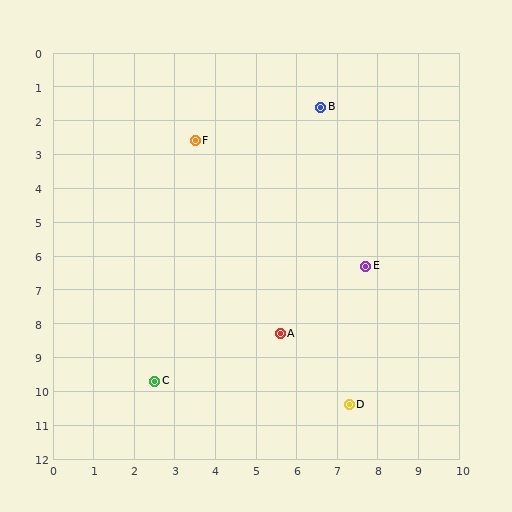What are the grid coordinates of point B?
Point B is at approximately (6.6, 1.6).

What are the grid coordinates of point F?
Point F is at approximately (3.5, 2.6).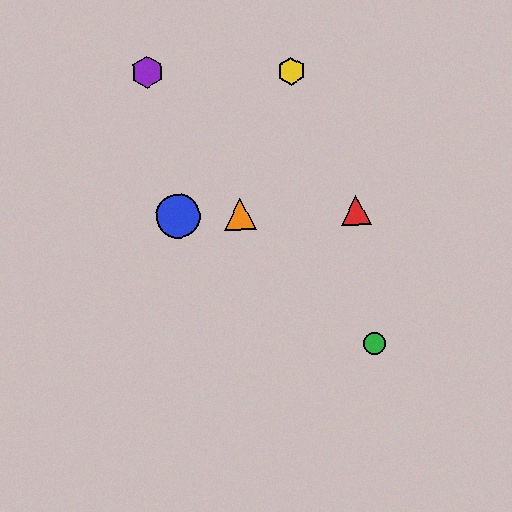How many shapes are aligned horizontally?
3 shapes (the red triangle, the blue circle, the orange triangle) are aligned horizontally.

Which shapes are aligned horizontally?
The red triangle, the blue circle, the orange triangle are aligned horizontally.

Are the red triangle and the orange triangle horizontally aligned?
Yes, both are at y≈210.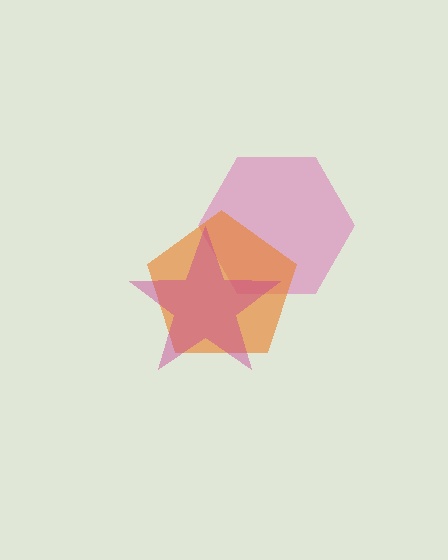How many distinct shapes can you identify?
There are 3 distinct shapes: a pink hexagon, an orange pentagon, a magenta star.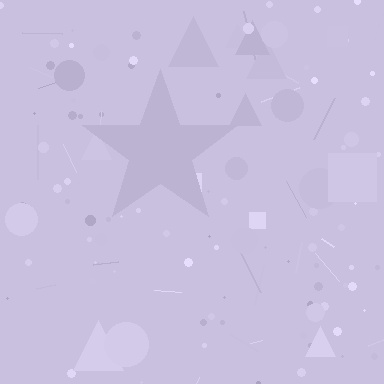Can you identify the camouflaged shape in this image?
The camouflaged shape is a star.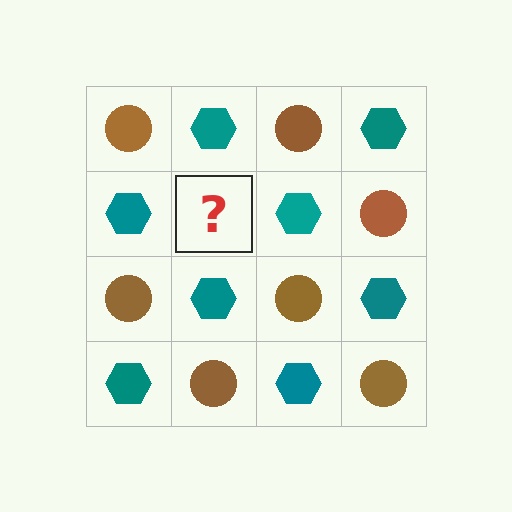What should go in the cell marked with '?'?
The missing cell should contain a brown circle.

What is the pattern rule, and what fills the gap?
The rule is that it alternates brown circle and teal hexagon in a checkerboard pattern. The gap should be filled with a brown circle.